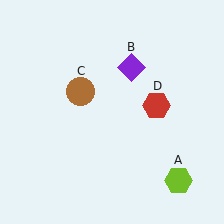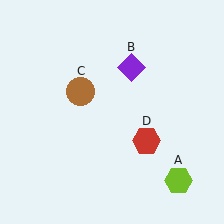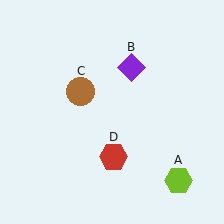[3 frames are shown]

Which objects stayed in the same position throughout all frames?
Lime hexagon (object A) and purple diamond (object B) and brown circle (object C) remained stationary.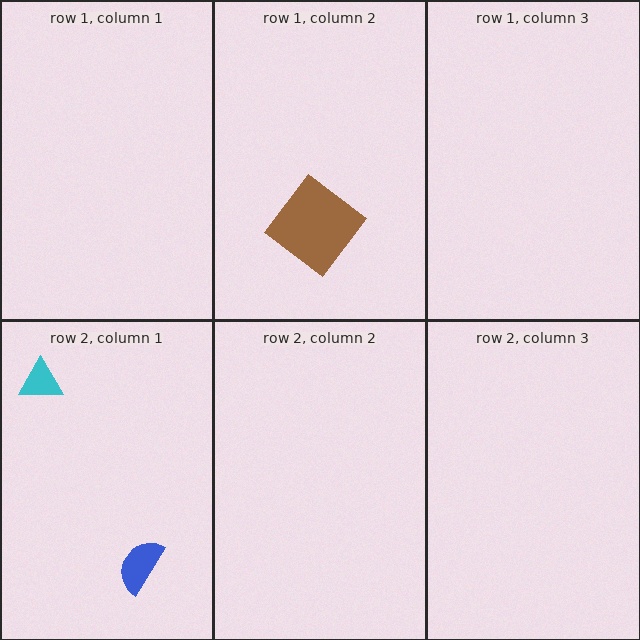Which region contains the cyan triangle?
The row 2, column 1 region.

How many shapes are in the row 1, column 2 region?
1.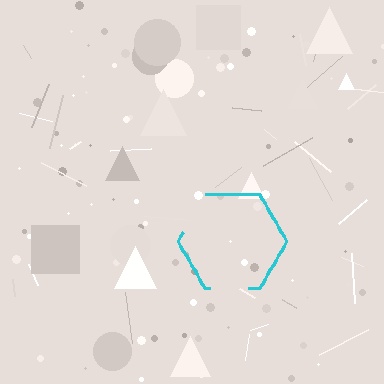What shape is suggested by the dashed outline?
The dashed outline suggests a hexagon.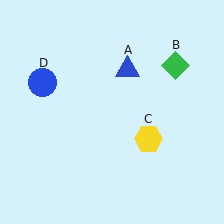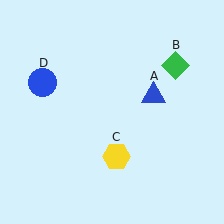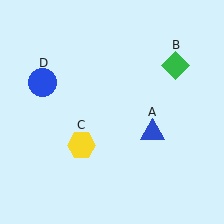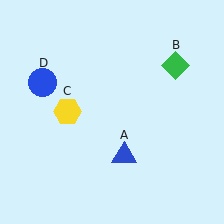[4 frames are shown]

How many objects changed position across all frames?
2 objects changed position: blue triangle (object A), yellow hexagon (object C).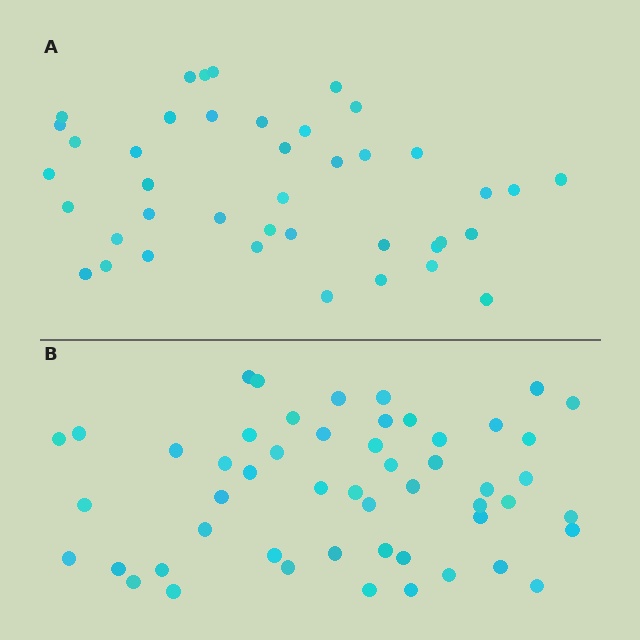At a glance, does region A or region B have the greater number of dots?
Region B (the bottom region) has more dots.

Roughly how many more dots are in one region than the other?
Region B has roughly 12 or so more dots than region A.